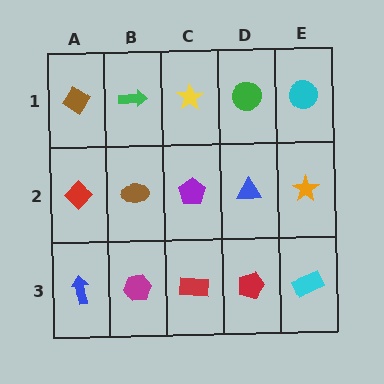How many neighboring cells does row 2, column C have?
4.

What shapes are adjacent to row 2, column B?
A green arrow (row 1, column B), a magenta hexagon (row 3, column B), a red diamond (row 2, column A), a purple pentagon (row 2, column C).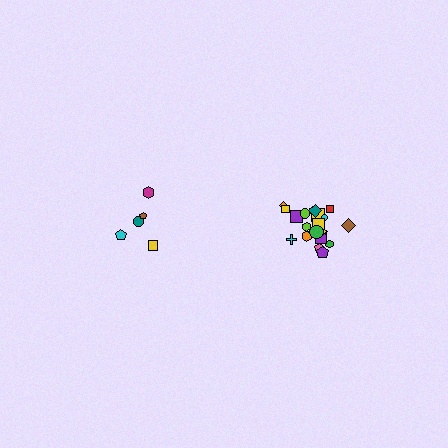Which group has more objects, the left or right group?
The right group.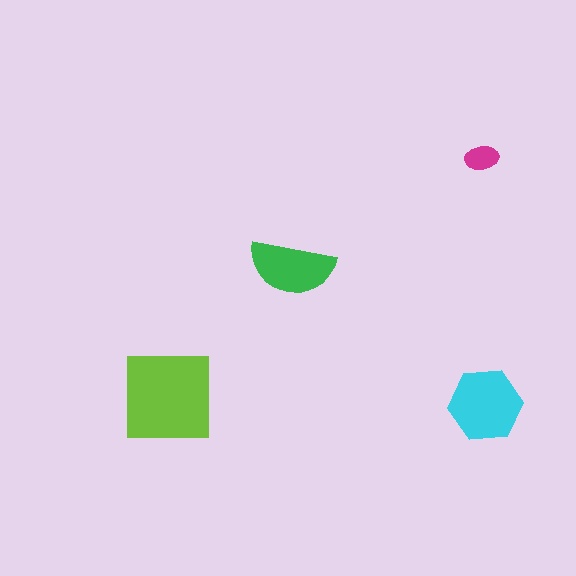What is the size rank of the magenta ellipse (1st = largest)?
4th.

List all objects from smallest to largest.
The magenta ellipse, the green semicircle, the cyan hexagon, the lime square.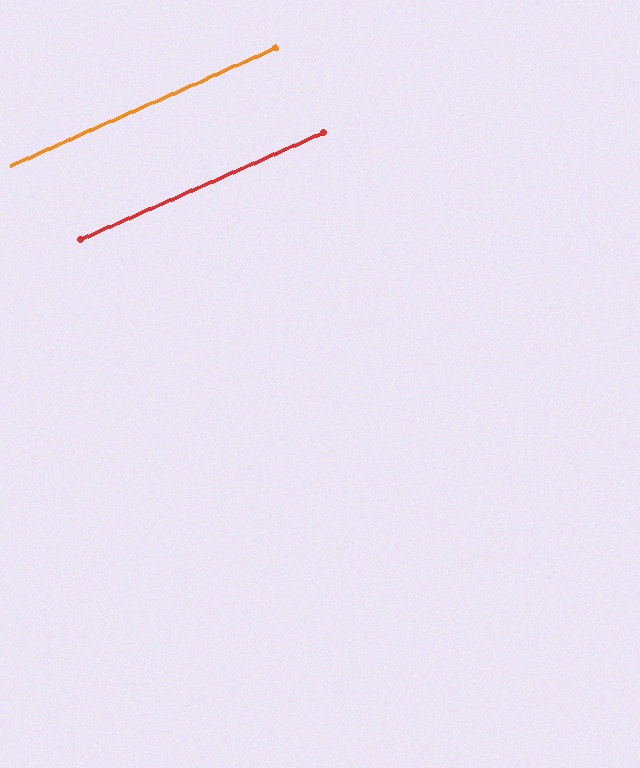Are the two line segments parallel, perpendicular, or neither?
Parallel — their directions differ by only 0.1°.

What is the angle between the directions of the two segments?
Approximately 0 degrees.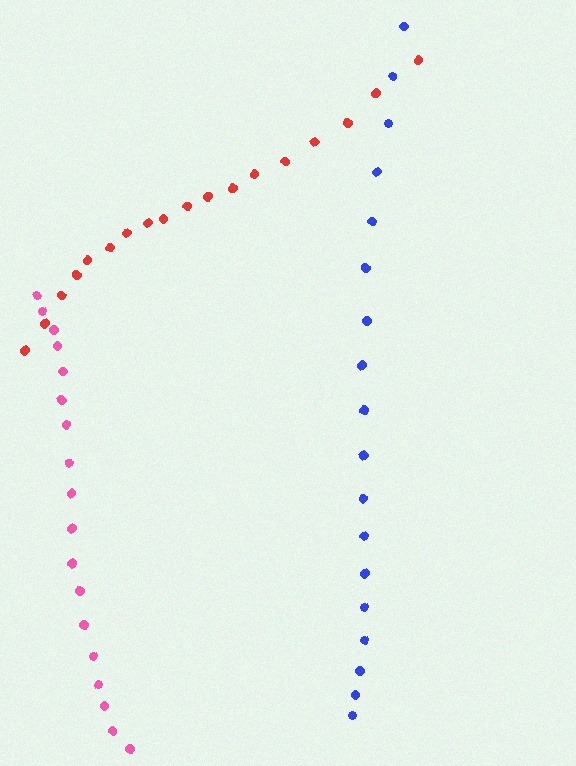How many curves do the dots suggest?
There are 3 distinct paths.